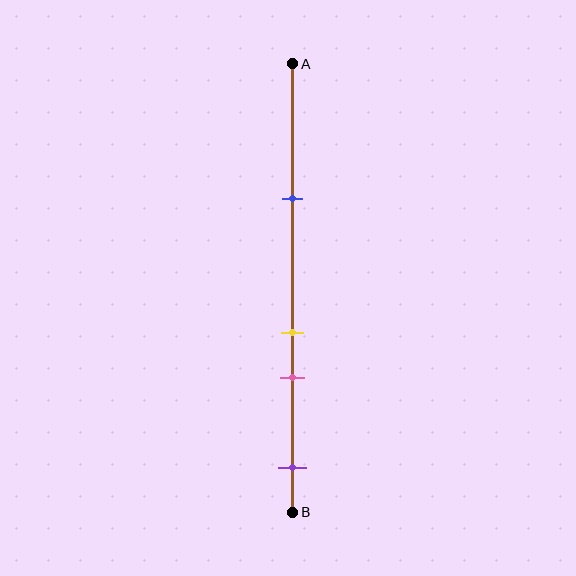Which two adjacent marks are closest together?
The yellow and pink marks are the closest adjacent pair.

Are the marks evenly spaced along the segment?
No, the marks are not evenly spaced.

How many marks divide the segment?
There are 4 marks dividing the segment.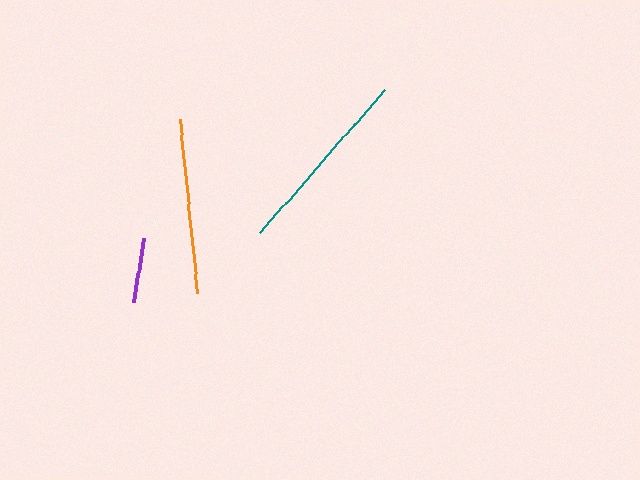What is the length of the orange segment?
The orange segment is approximately 175 pixels long.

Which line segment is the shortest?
The purple line is the shortest at approximately 65 pixels.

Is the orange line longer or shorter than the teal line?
The teal line is longer than the orange line.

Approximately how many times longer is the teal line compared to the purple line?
The teal line is approximately 2.9 times the length of the purple line.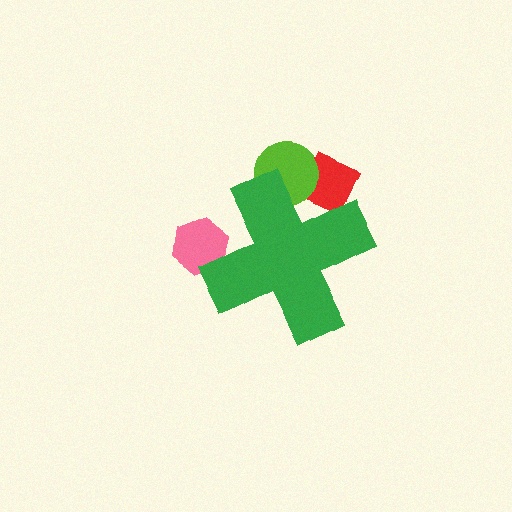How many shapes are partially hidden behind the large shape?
3 shapes are partially hidden.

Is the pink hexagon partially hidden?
Yes, the pink hexagon is partially hidden behind the green cross.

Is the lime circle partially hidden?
Yes, the lime circle is partially hidden behind the green cross.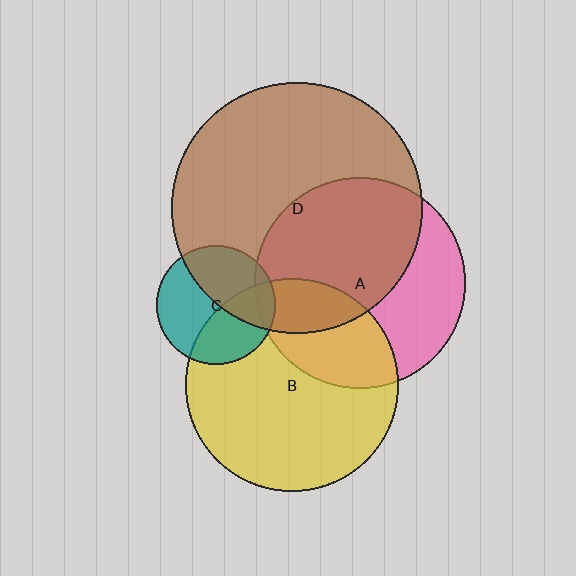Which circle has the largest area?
Circle D (brown).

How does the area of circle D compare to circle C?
Approximately 4.5 times.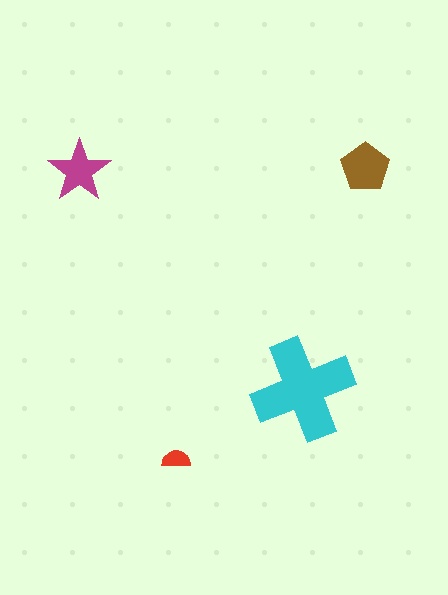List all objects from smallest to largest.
The red semicircle, the magenta star, the brown pentagon, the cyan cross.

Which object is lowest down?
The red semicircle is bottommost.